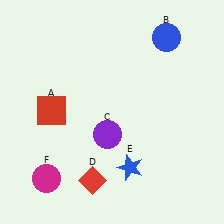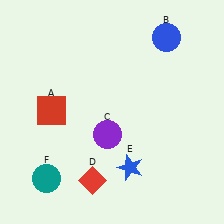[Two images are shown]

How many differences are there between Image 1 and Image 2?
There is 1 difference between the two images.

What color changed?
The circle (F) changed from magenta in Image 1 to teal in Image 2.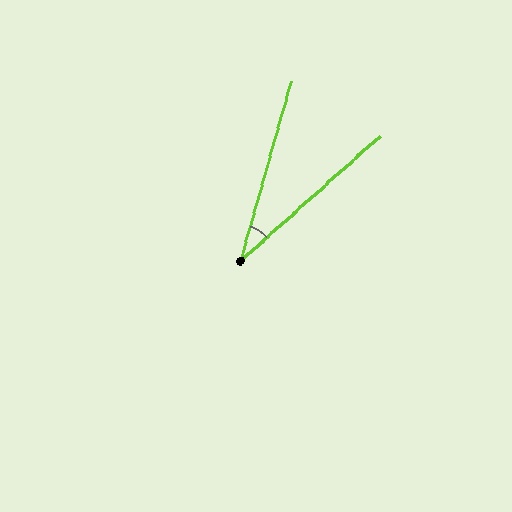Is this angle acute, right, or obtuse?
It is acute.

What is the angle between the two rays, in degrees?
Approximately 33 degrees.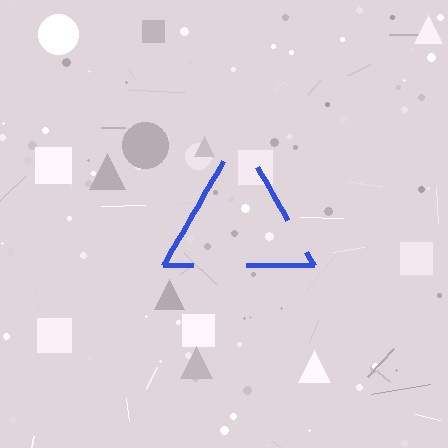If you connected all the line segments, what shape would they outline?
They would outline a triangle.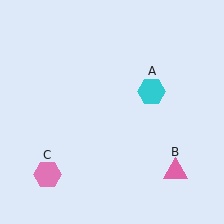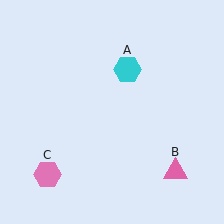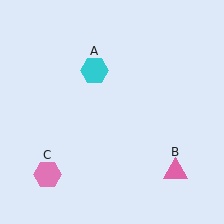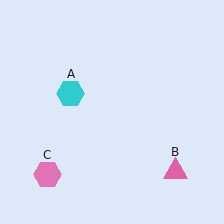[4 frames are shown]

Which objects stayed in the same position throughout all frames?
Pink triangle (object B) and pink hexagon (object C) remained stationary.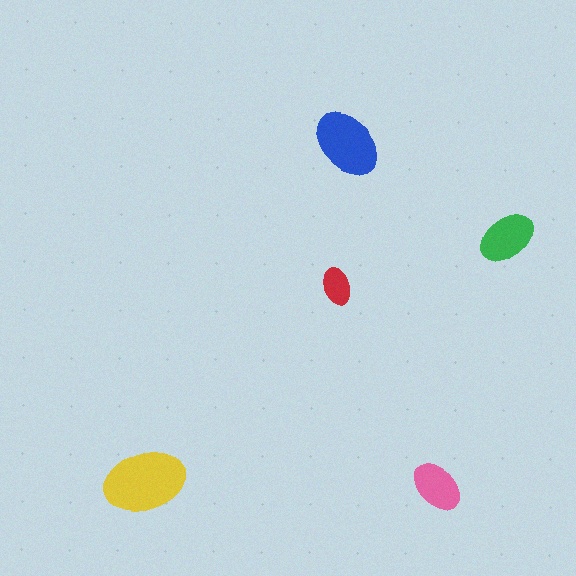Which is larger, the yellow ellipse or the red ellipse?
The yellow one.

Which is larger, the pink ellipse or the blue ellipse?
The blue one.